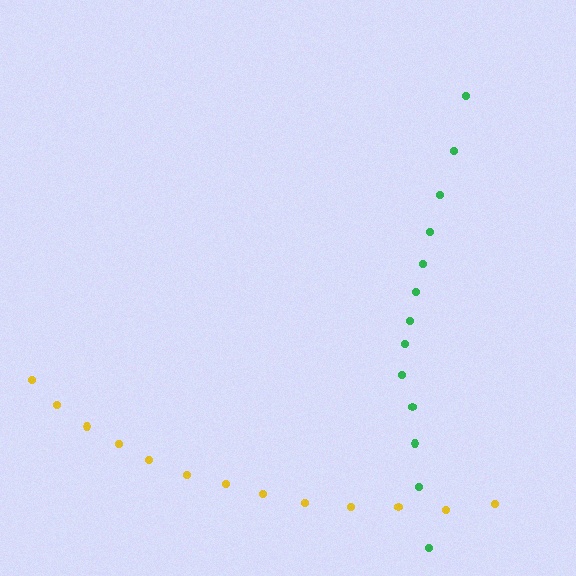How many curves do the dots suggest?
There are 2 distinct paths.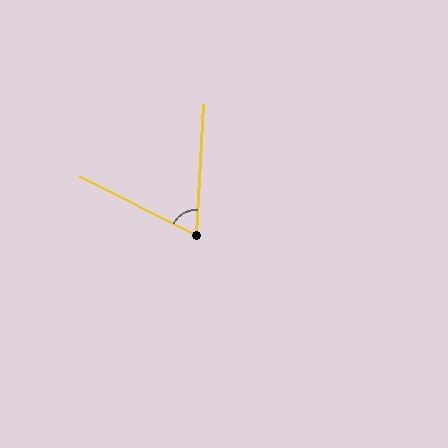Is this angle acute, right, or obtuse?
It is acute.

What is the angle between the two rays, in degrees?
Approximately 67 degrees.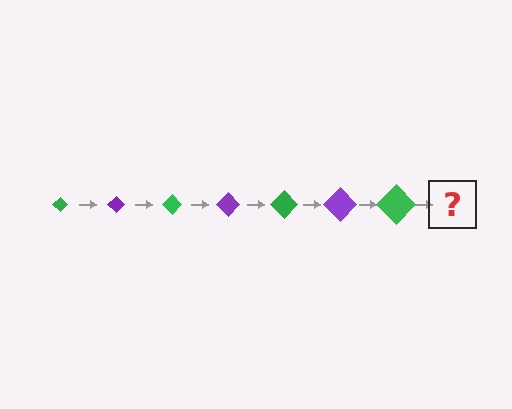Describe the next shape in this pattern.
It should be a purple diamond, larger than the previous one.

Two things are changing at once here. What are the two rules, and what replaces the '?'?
The two rules are that the diamond grows larger each step and the color cycles through green and purple. The '?' should be a purple diamond, larger than the previous one.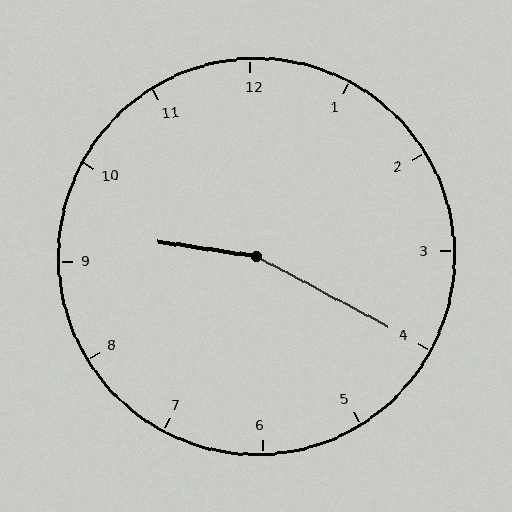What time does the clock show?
9:20.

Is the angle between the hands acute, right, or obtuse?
It is obtuse.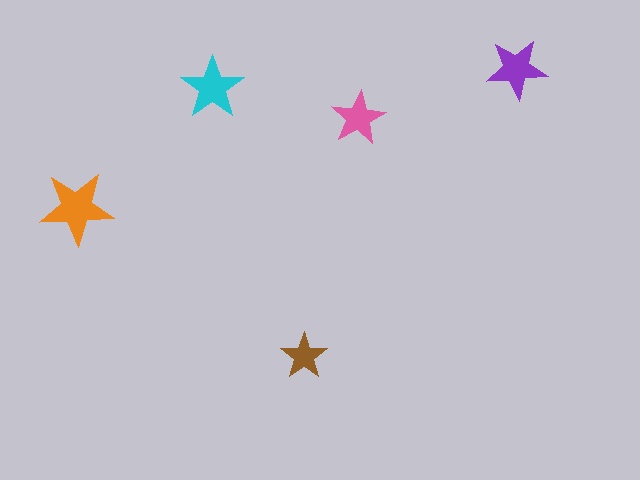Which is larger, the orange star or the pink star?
The orange one.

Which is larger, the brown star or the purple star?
The purple one.